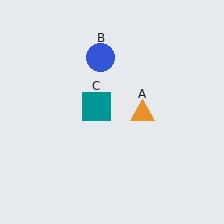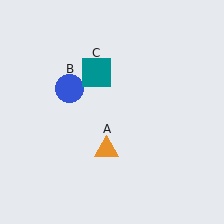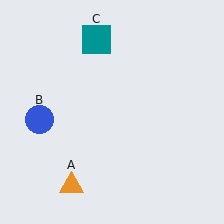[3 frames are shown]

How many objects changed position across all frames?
3 objects changed position: orange triangle (object A), blue circle (object B), teal square (object C).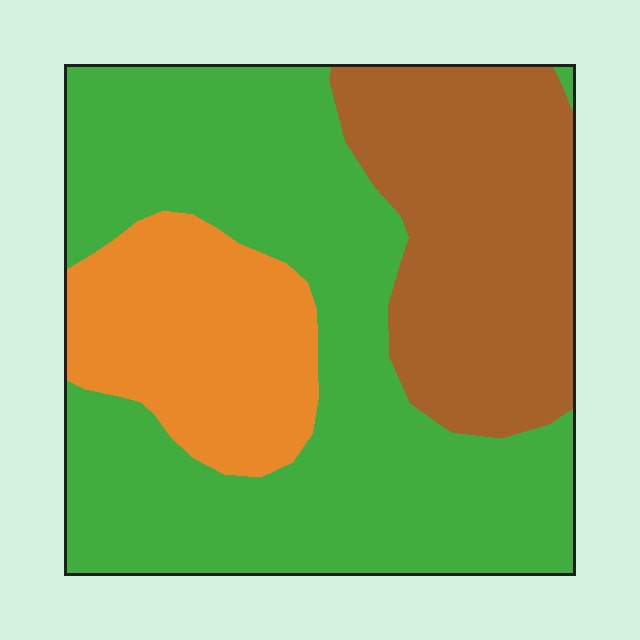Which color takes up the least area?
Orange, at roughly 20%.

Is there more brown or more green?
Green.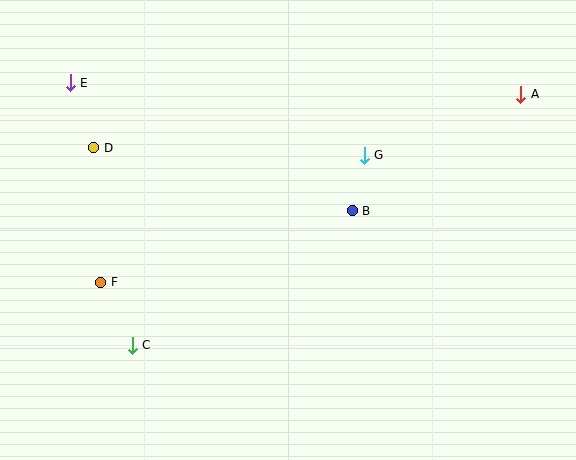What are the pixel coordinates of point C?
Point C is at (132, 345).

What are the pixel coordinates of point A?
Point A is at (521, 94).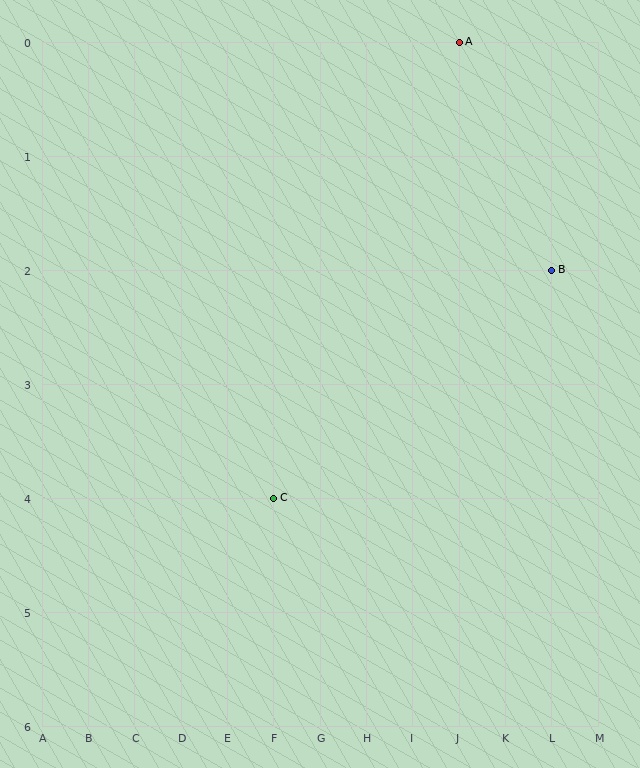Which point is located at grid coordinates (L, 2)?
Point B is at (L, 2).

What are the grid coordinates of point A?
Point A is at grid coordinates (J, 0).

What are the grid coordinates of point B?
Point B is at grid coordinates (L, 2).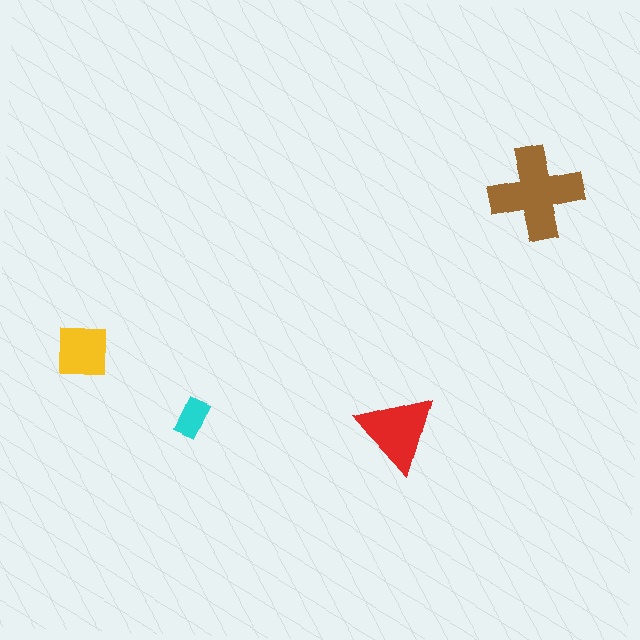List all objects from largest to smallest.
The brown cross, the red triangle, the yellow square, the cyan rectangle.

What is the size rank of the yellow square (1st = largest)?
3rd.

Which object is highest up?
The brown cross is topmost.